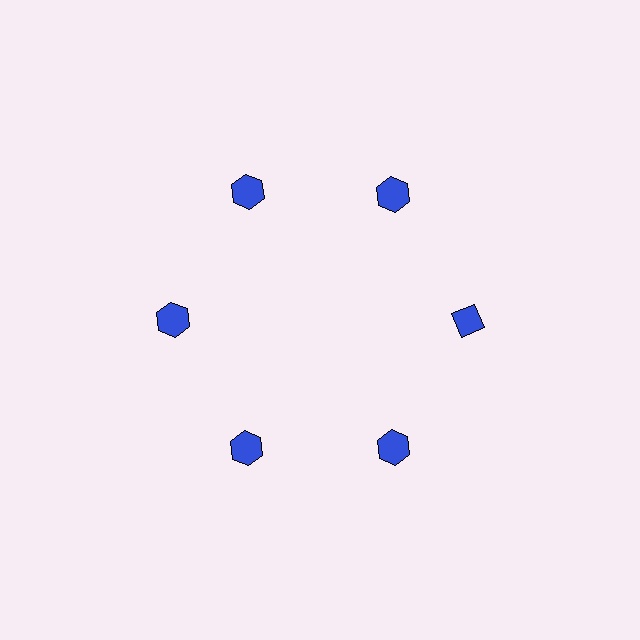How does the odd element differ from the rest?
It has a different shape: diamond instead of hexagon.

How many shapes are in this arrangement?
There are 6 shapes arranged in a ring pattern.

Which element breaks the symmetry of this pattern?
The blue diamond at roughly the 3 o'clock position breaks the symmetry. All other shapes are blue hexagons.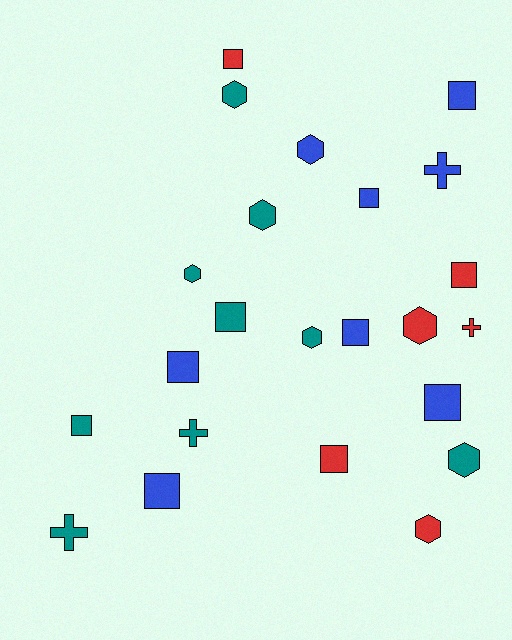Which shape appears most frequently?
Square, with 11 objects.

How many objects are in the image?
There are 23 objects.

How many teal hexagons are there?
There are 5 teal hexagons.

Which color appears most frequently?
Teal, with 9 objects.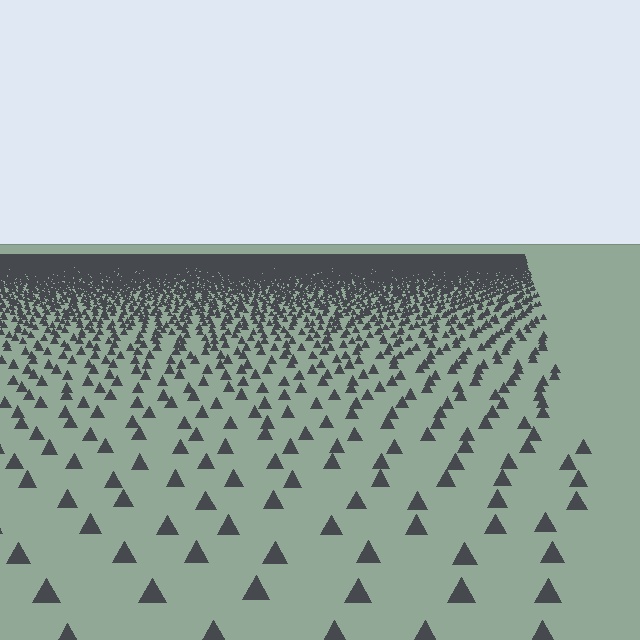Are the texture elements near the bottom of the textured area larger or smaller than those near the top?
Larger. Near the bottom, elements are closer to the viewer and appear at a bigger on-screen size.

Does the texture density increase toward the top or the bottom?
Density increases toward the top.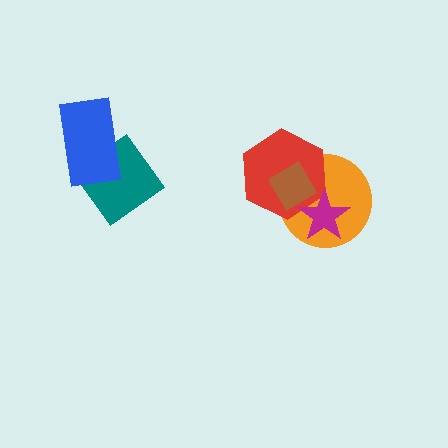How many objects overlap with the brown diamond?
3 objects overlap with the brown diamond.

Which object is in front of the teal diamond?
The blue rectangle is in front of the teal diamond.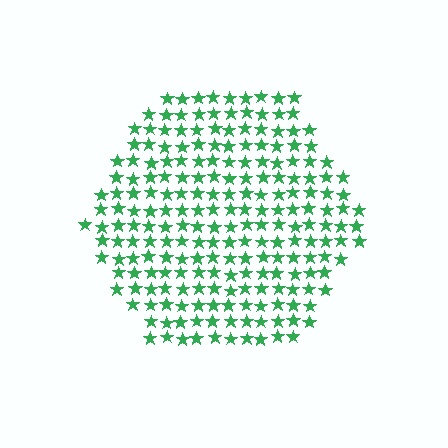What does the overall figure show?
The overall figure shows a hexagon.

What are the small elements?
The small elements are stars.